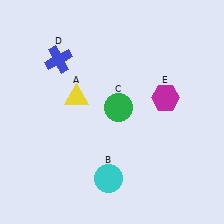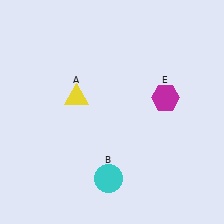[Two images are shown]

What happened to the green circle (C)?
The green circle (C) was removed in Image 2. It was in the top-right area of Image 1.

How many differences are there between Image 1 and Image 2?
There are 2 differences between the two images.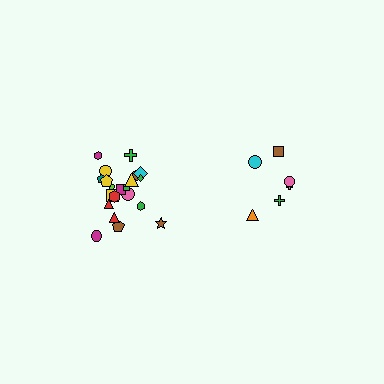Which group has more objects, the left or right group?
The left group.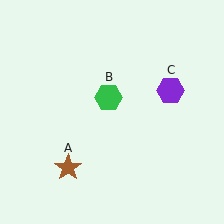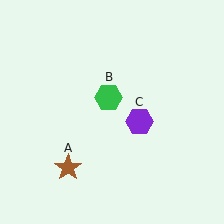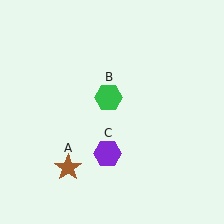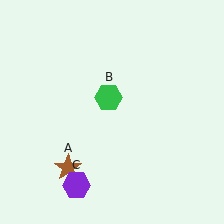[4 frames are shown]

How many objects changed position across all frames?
1 object changed position: purple hexagon (object C).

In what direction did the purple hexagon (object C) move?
The purple hexagon (object C) moved down and to the left.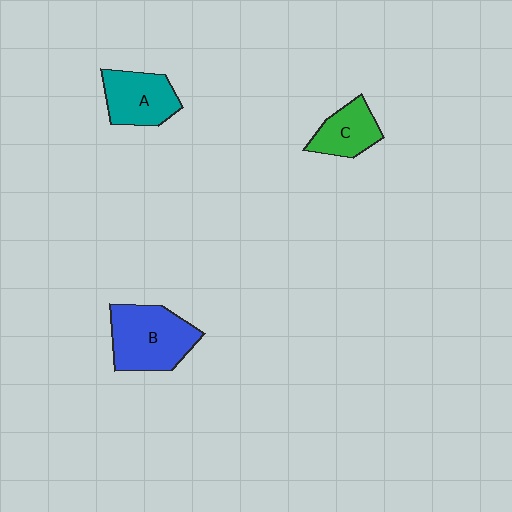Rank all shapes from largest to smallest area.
From largest to smallest: B (blue), A (teal), C (green).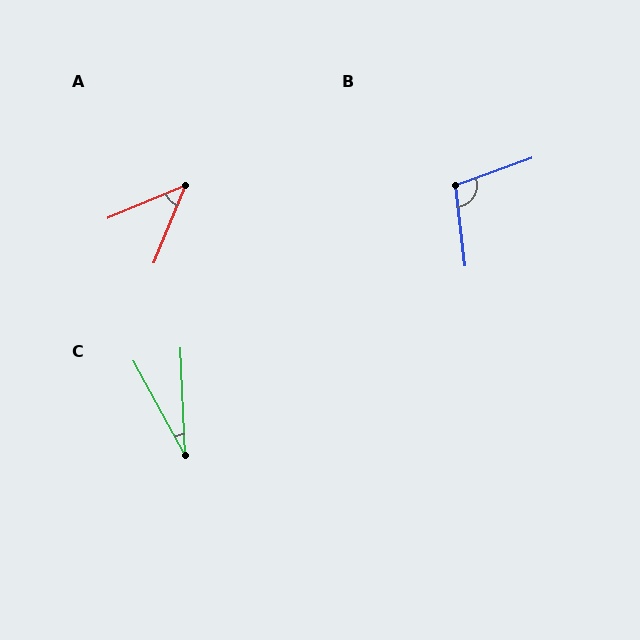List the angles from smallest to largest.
C (26°), A (45°), B (103°).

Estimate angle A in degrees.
Approximately 45 degrees.